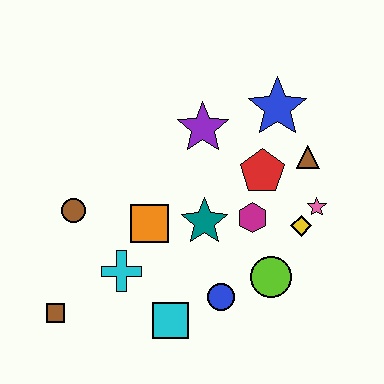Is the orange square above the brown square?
Yes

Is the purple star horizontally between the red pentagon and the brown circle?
Yes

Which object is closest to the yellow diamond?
The pink star is closest to the yellow diamond.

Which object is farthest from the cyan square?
The blue star is farthest from the cyan square.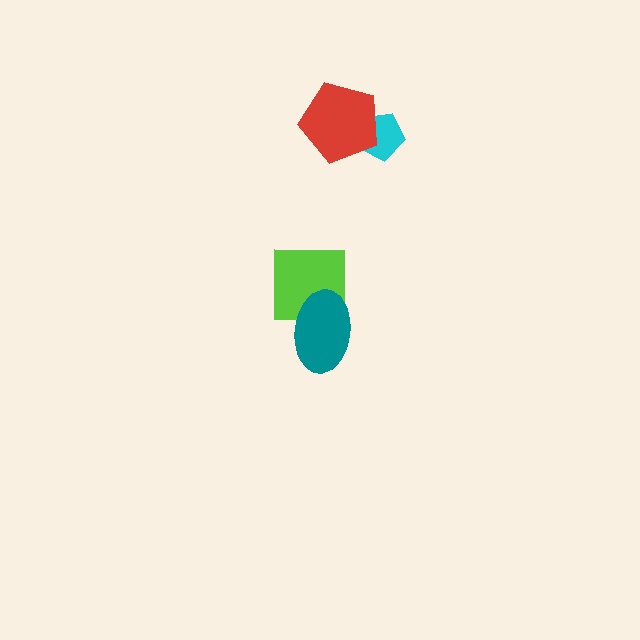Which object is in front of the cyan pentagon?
The red pentagon is in front of the cyan pentagon.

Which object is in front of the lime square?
The teal ellipse is in front of the lime square.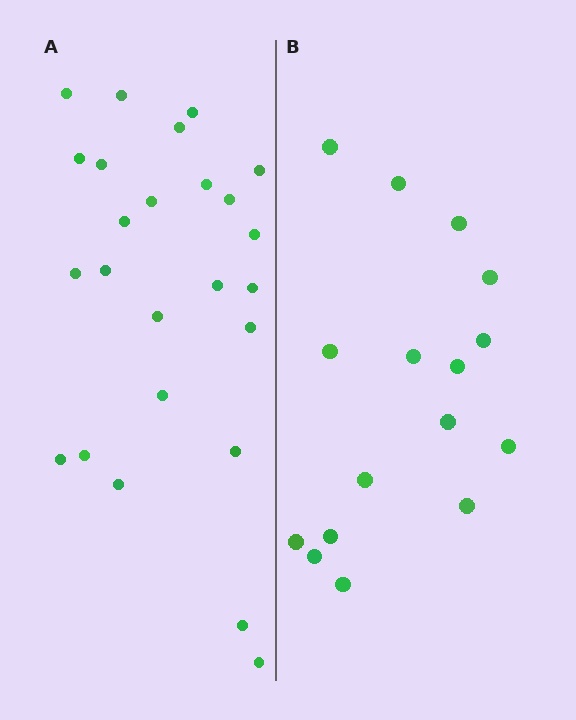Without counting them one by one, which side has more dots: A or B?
Region A (the left region) has more dots.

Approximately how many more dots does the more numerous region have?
Region A has roughly 8 or so more dots than region B.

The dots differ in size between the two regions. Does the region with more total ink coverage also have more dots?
No. Region B has more total ink coverage because its dots are larger, but region A actually contains more individual dots. Total area can be misleading — the number of items is what matters here.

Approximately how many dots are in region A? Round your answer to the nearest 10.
About 20 dots. (The exact count is 25, which rounds to 20.)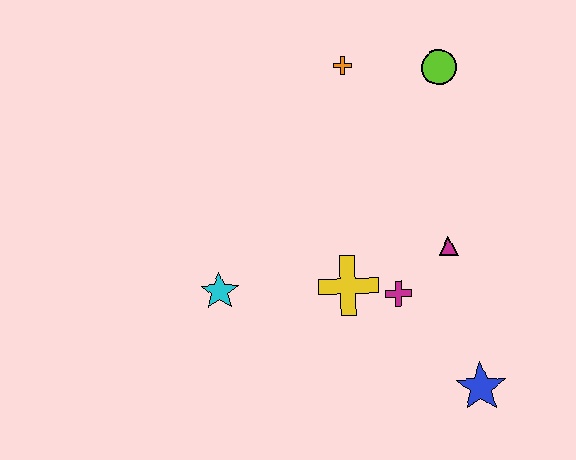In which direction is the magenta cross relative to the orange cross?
The magenta cross is below the orange cross.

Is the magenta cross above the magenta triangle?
No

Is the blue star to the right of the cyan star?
Yes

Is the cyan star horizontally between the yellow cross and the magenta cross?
No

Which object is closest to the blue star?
The magenta cross is closest to the blue star.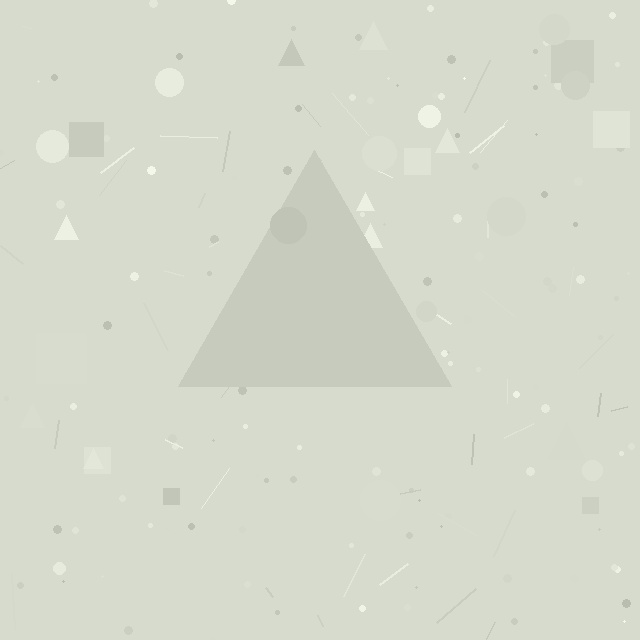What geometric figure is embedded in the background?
A triangle is embedded in the background.